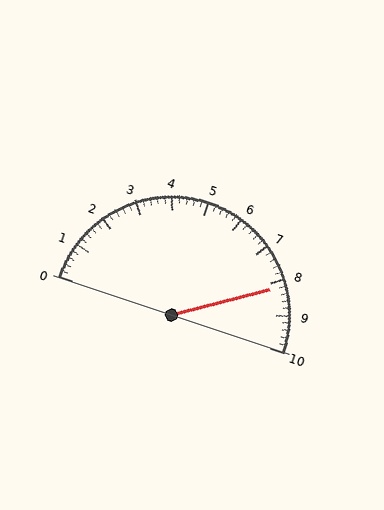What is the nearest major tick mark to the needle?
The nearest major tick mark is 8.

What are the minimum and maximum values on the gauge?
The gauge ranges from 0 to 10.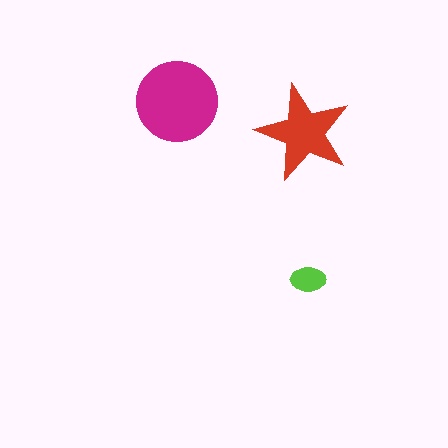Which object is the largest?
The magenta circle.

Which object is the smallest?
The lime ellipse.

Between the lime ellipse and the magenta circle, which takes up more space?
The magenta circle.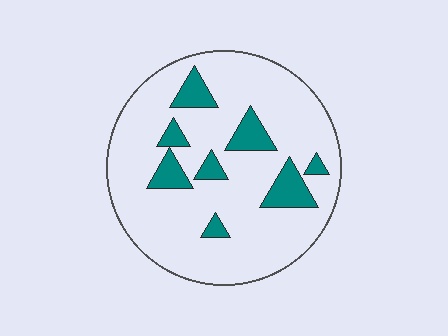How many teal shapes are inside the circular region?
8.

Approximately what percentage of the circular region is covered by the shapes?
Approximately 15%.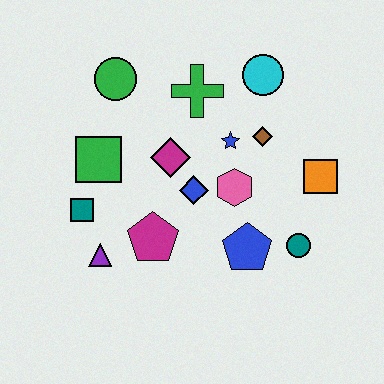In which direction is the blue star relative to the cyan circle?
The blue star is below the cyan circle.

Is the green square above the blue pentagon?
Yes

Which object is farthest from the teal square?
The orange square is farthest from the teal square.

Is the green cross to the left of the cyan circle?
Yes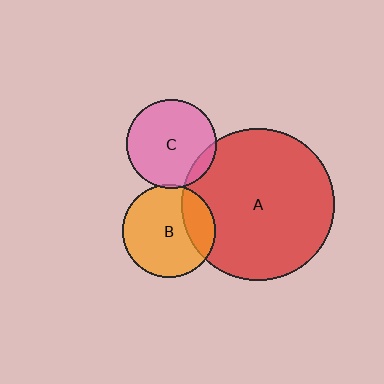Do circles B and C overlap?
Yes.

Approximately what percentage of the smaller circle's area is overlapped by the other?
Approximately 5%.